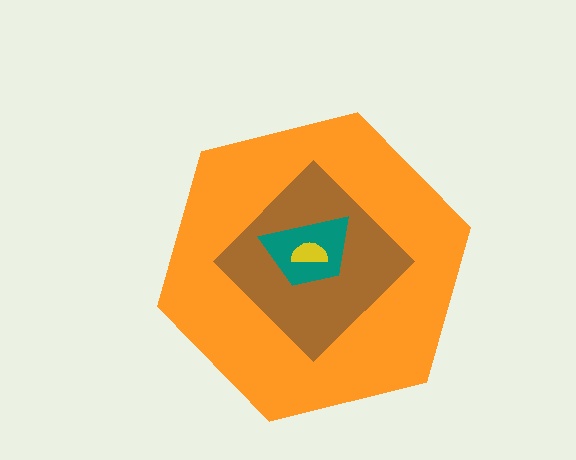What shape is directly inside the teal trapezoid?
The yellow semicircle.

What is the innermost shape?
The yellow semicircle.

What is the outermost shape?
The orange hexagon.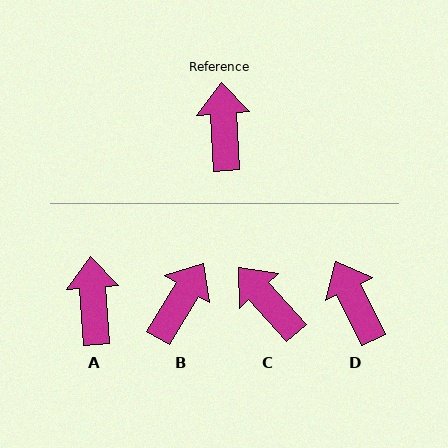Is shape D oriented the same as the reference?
No, it is off by about 22 degrees.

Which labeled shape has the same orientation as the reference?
A.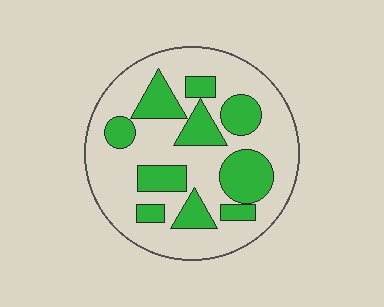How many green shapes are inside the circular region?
10.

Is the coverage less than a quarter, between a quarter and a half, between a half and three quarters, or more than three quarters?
Between a quarter and a half.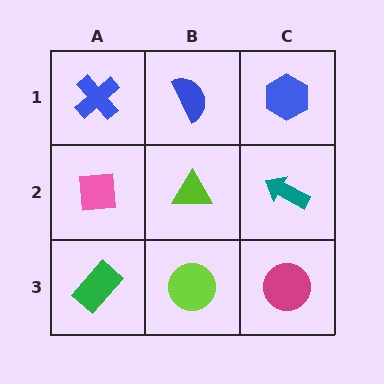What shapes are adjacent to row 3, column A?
A pink square (row 2, column A), a lime circle (row 3, column B).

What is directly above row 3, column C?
A teal arrow.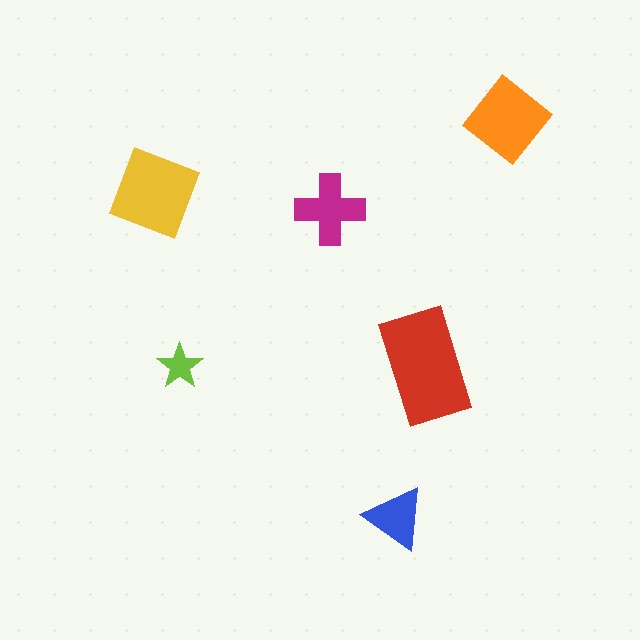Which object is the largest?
The red rectangle.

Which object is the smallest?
The lime star.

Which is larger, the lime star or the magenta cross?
The magenta cross.